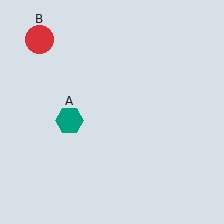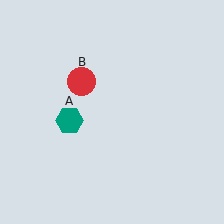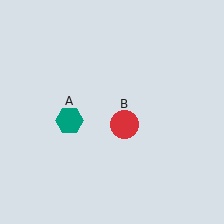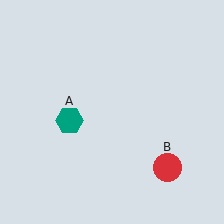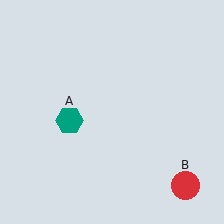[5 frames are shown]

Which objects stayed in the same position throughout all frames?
Teal hexagon (object A) remained stationary.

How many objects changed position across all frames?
1 object changed position: red circle (object B).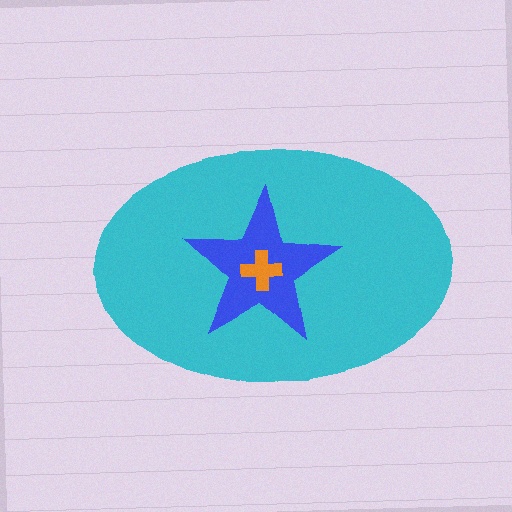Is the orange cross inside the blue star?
Yes.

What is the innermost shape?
The orange cross.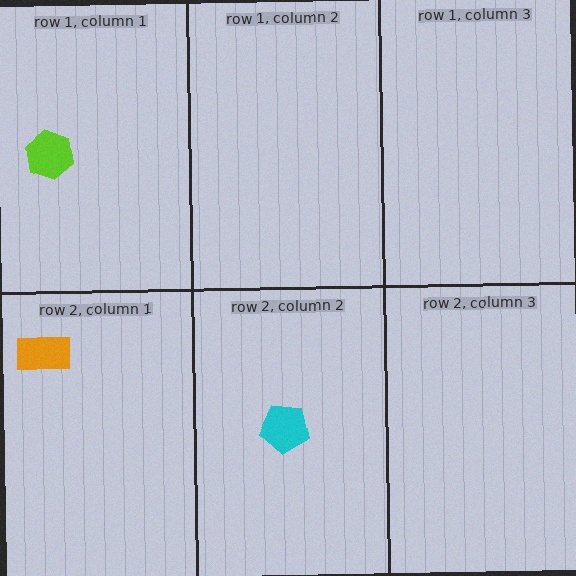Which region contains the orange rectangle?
The row 2, column 1 region.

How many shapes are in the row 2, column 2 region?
1.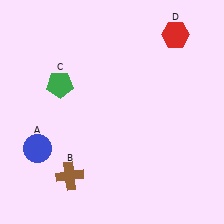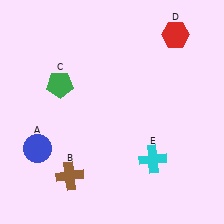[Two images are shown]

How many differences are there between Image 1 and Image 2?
There is 1 difference between the two images.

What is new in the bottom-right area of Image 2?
A cyan cross (E) was added in the bottom-right area of Image 2.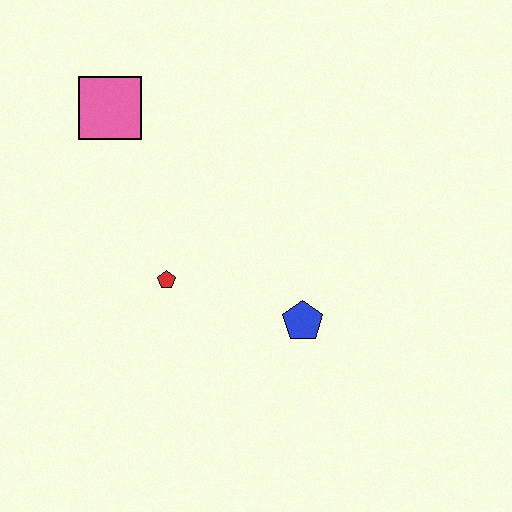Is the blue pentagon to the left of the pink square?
No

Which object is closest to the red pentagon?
The blue pentagon is closest to the red pentagon.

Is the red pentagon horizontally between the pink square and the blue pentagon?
Yes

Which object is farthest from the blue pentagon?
The pink square is farthest from the blue pentagon.